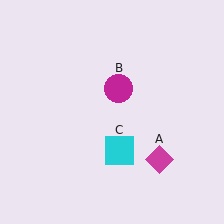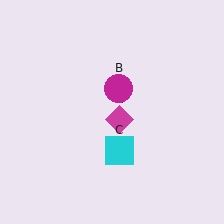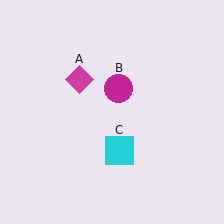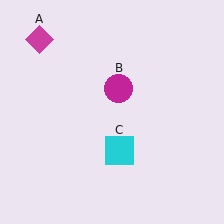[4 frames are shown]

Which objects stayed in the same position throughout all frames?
Magenta circle (object B) and cyan square (object C) remained stationary.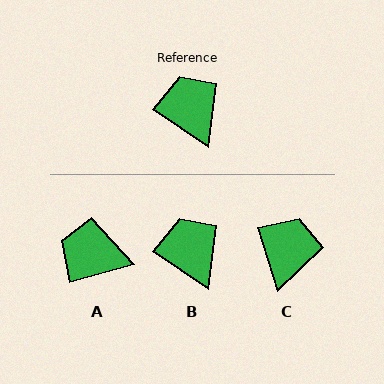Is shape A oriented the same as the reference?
No, it is off by about 49 degrees.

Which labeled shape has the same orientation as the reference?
B.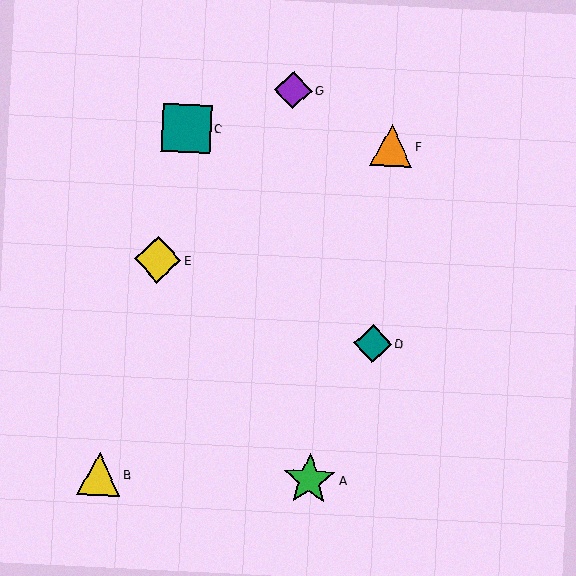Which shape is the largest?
The green star (labeled A) is the largest.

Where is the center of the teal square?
The center of the teal square is at (186, 128).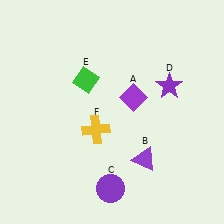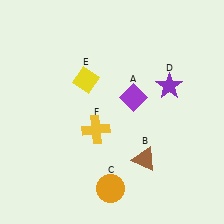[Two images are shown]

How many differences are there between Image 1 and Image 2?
There are 3 differences between the two images.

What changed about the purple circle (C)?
In Image 1, C is purple. In Image 2, it changed to orange.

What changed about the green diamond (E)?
In Image 1, E is green. In Image 2, it changed to yellow.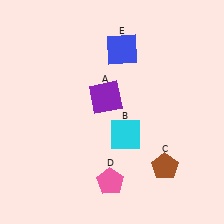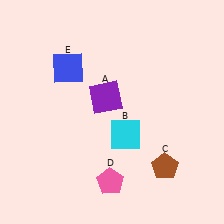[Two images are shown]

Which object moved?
The blue square (E) moved left.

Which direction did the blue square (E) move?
The blue square (E) moved left.